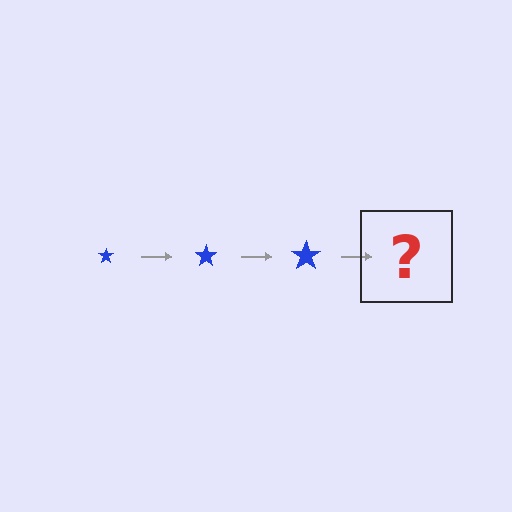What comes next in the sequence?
The next element should be a blue star, larger than the previous one.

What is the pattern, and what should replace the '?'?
The pattern is that the star gets progressively larger each step. The '?' should be a blue star, larger than the previous one.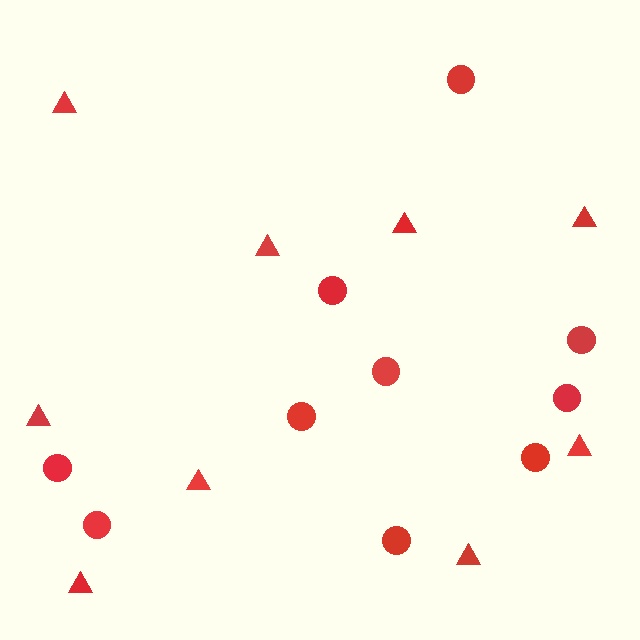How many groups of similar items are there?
There are 2 groups: one group of circles (10) and one group of triangles (9).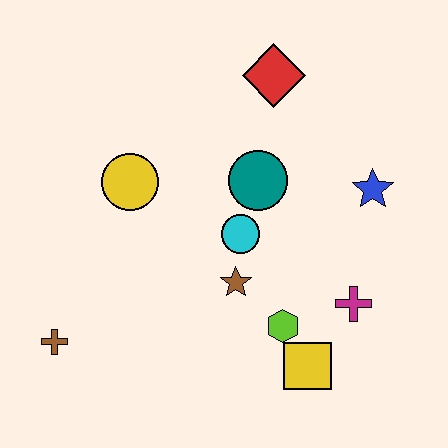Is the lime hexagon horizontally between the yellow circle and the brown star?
No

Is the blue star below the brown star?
No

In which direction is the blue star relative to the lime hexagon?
The blue star is above the lime hexagon.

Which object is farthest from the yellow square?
The red diamond is farthest from the yellow square.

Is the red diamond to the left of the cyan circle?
No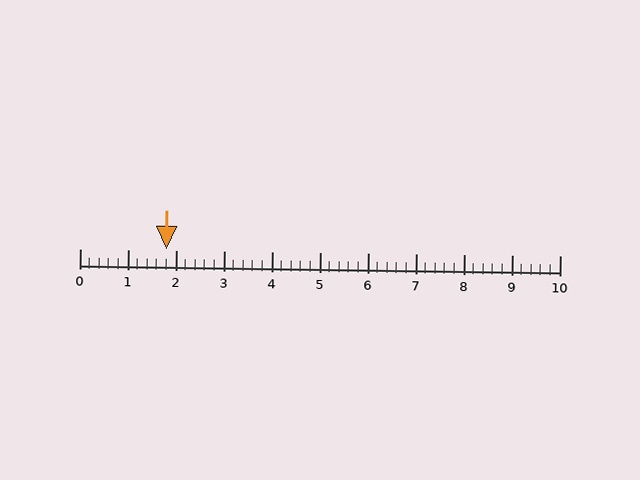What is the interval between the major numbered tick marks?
The major tick marks are spaced 1 units apart.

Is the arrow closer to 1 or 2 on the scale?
The arrow is closer to 2.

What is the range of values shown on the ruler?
The ruler shows values from 0 to 10.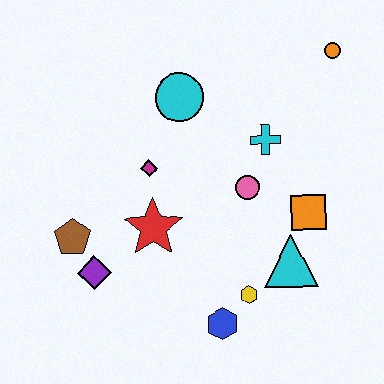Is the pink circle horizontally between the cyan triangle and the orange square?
No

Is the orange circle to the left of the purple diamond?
No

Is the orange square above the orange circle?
No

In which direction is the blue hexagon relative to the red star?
The blue hexagon is below the red star.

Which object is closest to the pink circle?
The cyan cross is closest to the pink circle.